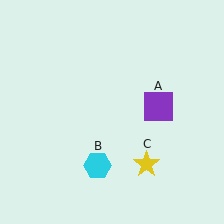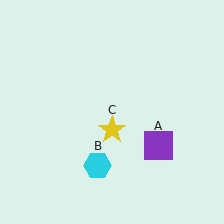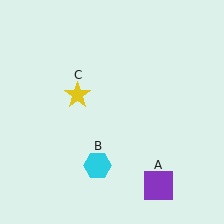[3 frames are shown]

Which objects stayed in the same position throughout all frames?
Cyan hexagon (object B) remained stationary.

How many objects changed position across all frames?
2 objects changed position: purple square (object A), yellow star (object C).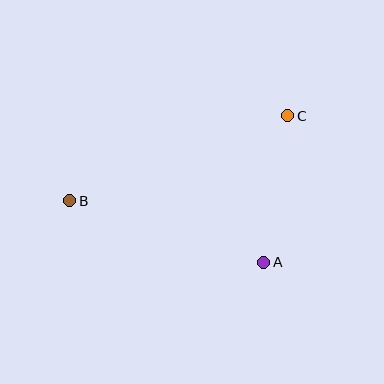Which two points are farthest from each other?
Points B and C are farthest from each other.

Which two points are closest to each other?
Points A and C are closest to each other.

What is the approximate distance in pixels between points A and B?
The distance between A and B is approximately 203 pixels.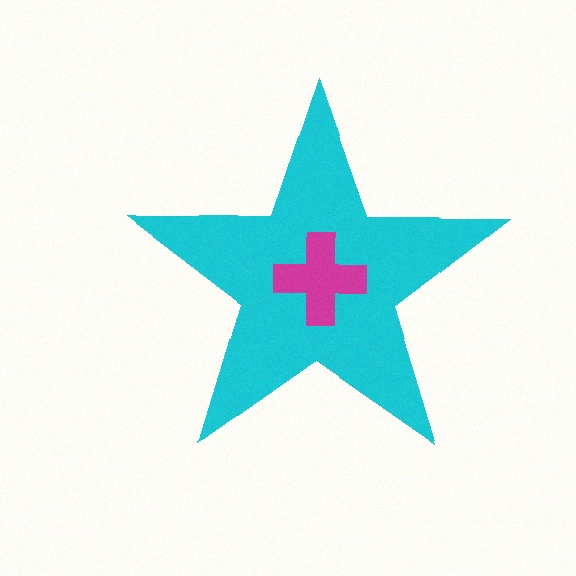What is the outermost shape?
The cyan star.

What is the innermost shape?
The magenta cross.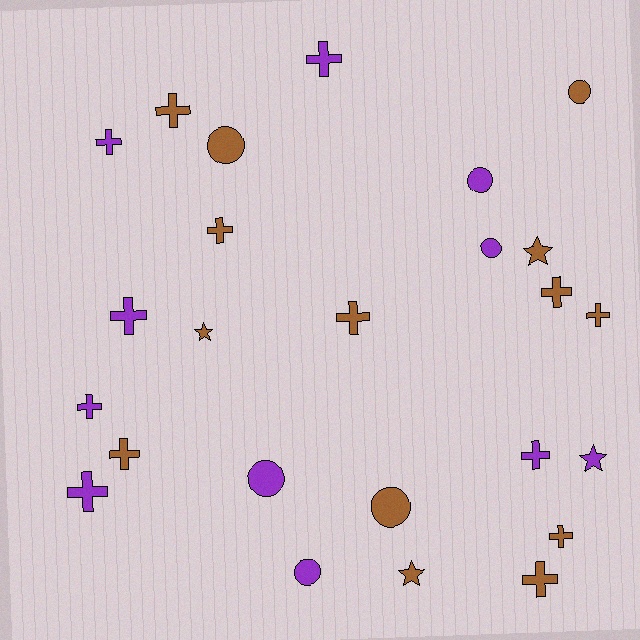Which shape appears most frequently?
Cross, with 14 objects.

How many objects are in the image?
There are 25 objects.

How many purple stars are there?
There is 1 purple star.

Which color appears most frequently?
Brown, with 14 objects.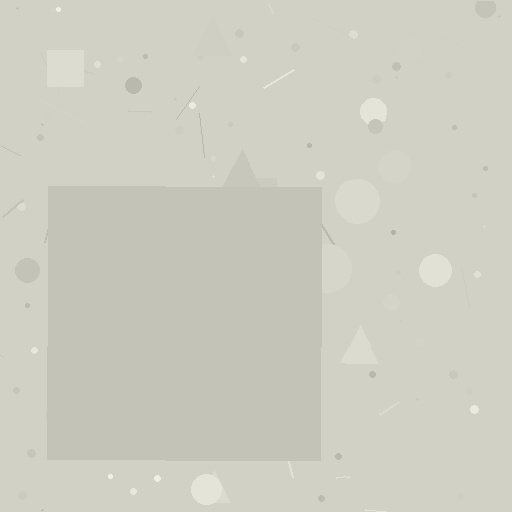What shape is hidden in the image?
A square is hidden in the image.